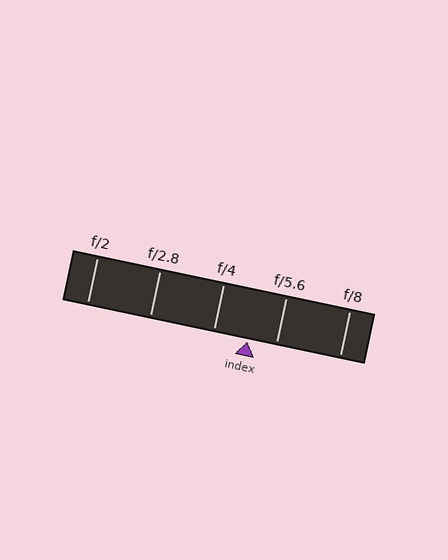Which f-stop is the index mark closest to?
The index mark is closest to f/5.6.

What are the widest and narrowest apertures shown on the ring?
The widest aperture shown is f/2 and the narrowest is f/8.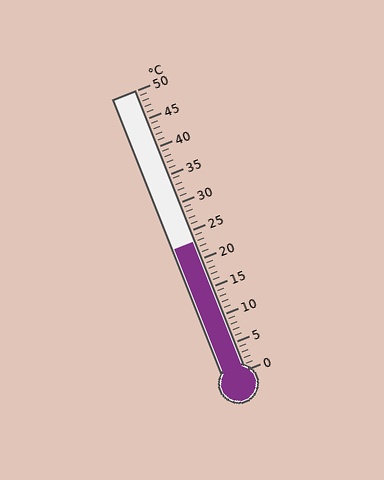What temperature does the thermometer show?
The thermometer shows approximately 23°C.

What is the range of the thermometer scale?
The thermometer scale ranges from 0°C to 50°C.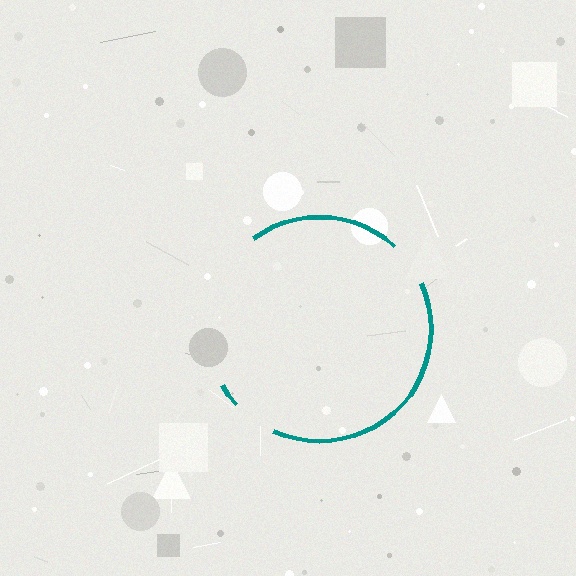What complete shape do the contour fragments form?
The contour fragments form a circle.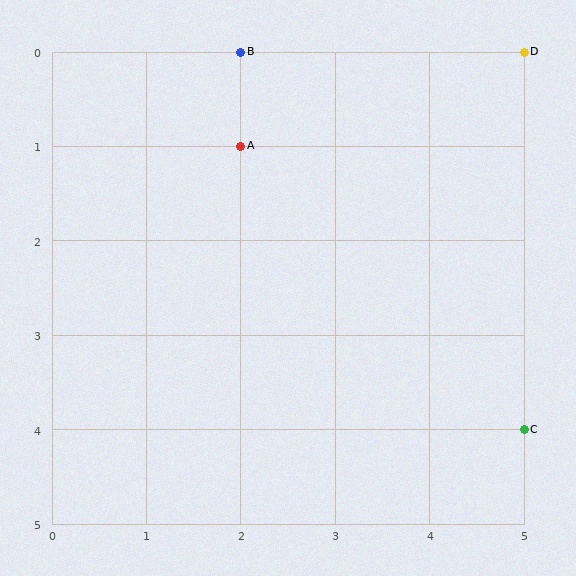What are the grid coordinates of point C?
Point C is at grid coordinates (5, 4).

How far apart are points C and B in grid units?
Points C and B are 3 columns and 4 rows apart (about 5.0 grid units diagonally).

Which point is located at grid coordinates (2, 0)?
Point B is at (2, 0).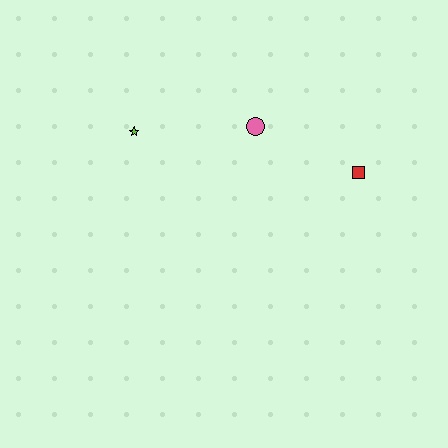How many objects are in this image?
There are 3 objects.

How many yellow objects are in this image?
There are no yellow objects.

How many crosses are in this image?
There are no crosses.